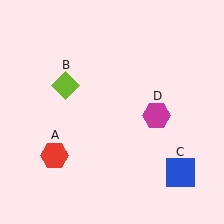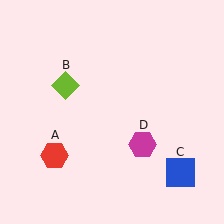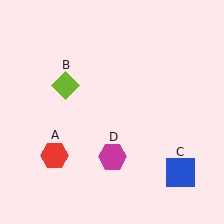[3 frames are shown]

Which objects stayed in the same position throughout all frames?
Red hexagon (object A) and lime diamond (object B) and blue square (object C) remained stationary.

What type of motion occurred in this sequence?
The magenta hexagon (object D) rotated clockwise around the center of the scene.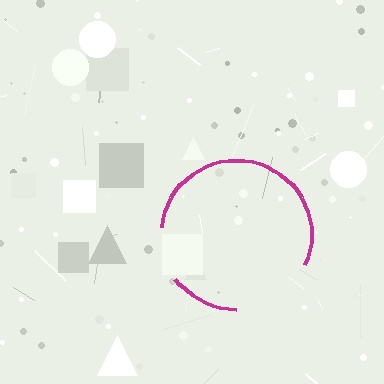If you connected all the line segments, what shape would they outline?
They would outline a circle.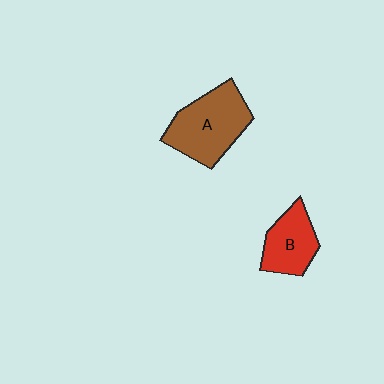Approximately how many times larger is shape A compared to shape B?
Approximately 1.5 times.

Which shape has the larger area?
Shape A (brown).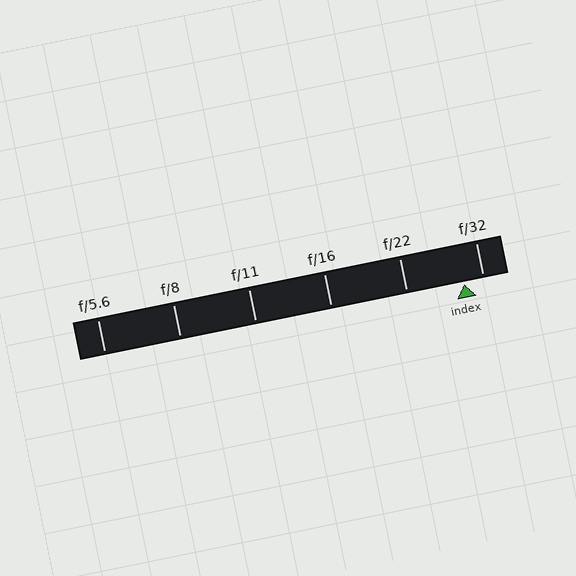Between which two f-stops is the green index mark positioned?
The index mark is between f/22 and f/32.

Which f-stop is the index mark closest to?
The index mark is closest to f/32.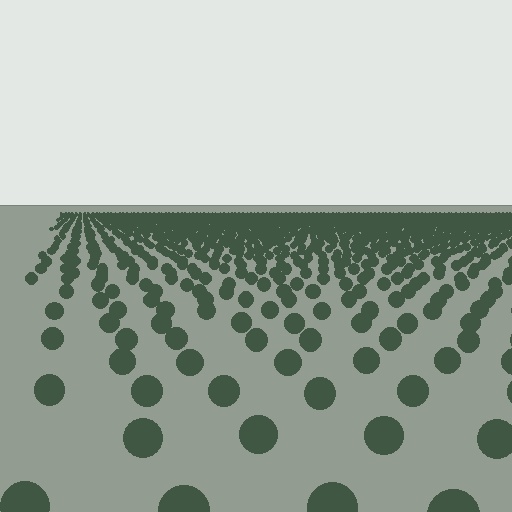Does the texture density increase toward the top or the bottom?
Density increases toward the top.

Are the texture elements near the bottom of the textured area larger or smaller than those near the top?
Larger. Near the bottom, elements are closer to the viewer and appear at a bigger on-screen size.